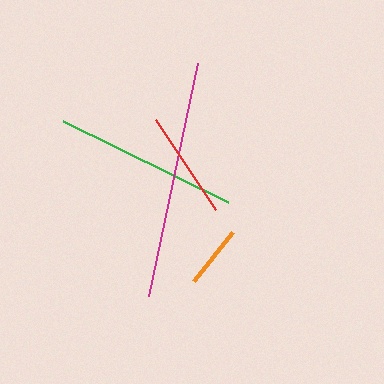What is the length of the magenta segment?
The magenta segment is approximately 238 pixels long.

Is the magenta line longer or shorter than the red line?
The magenta line is longer than the red line.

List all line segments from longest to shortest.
From longest to shortest: magenta, green, red, orange.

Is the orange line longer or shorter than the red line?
The red line is longer than the orange line.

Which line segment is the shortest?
The orange line is the shortest at approximately 62 pixels.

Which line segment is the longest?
The magenta line is the longest at approximately 238 pixels.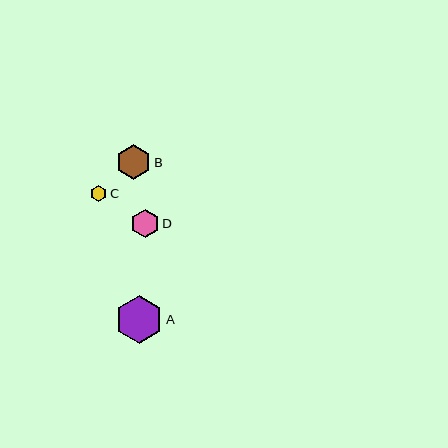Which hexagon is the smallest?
Hexagon C is the smallest with a size of approximately 16 pixels.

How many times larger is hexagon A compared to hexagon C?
Hexagon A is approximately 2.9 times the size of hexagon C.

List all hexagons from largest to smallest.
From largest to smallest: A, B, D, C.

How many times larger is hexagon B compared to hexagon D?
Hexagon B is approximately 1.2 times the size of hexagon D.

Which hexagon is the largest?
Hexagon A is the largest with a size of approximately 47 pixels.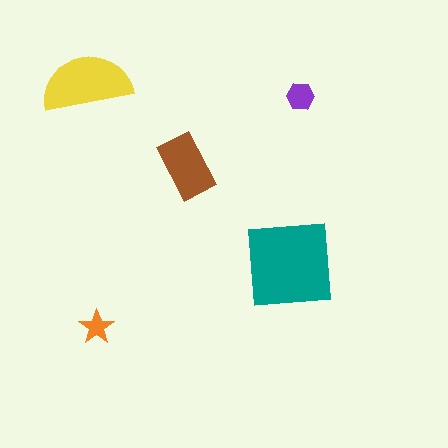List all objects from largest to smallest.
The teal square, the yellow semicircle, the brown rectangle, the purple hexagon, the orange star.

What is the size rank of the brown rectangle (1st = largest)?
3rd.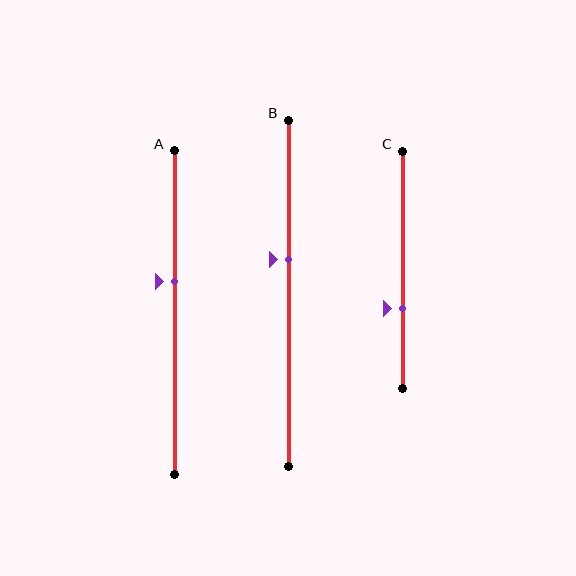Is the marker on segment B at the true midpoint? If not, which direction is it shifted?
No, the marker on segment B is shifted upward by about 10% of the segment length.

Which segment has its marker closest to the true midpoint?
Segment A has its marker closest to the true midpoint.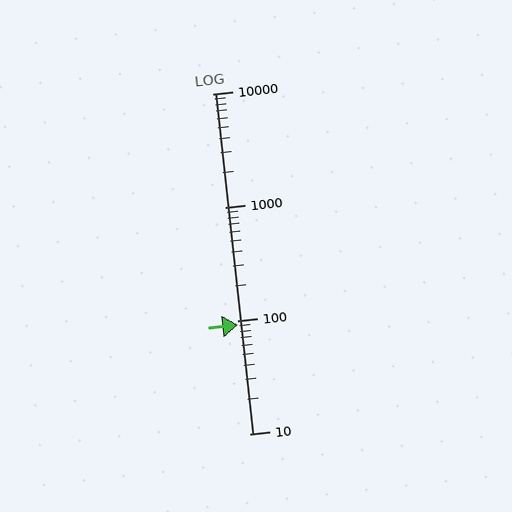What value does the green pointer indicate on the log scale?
The pointer indicates approximately 92.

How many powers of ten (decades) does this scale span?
The scale spans 3 decades, from 10 to 10000.